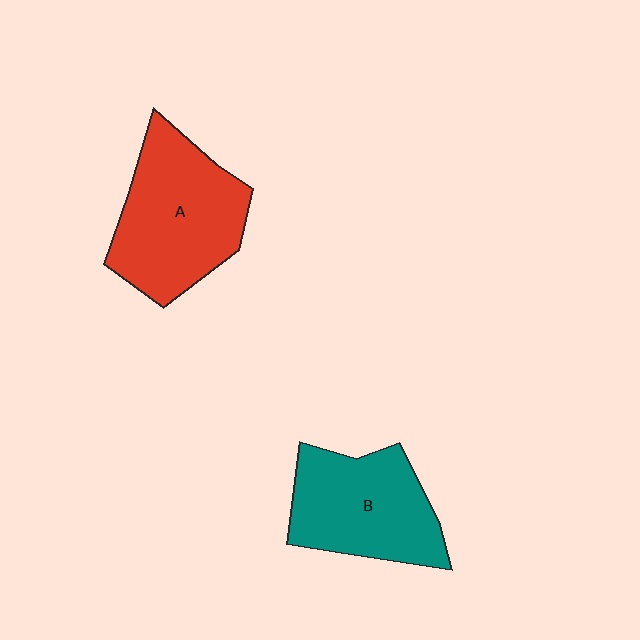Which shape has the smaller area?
Shape B (teal).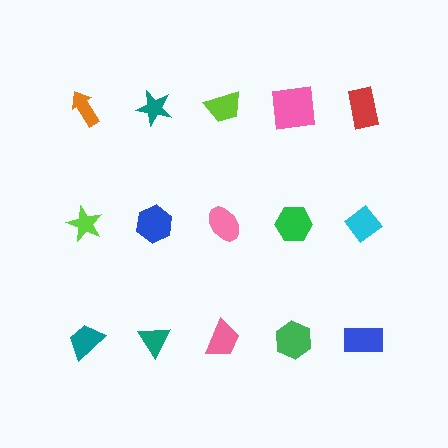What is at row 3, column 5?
A blue rectangle.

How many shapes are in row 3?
5 shapes.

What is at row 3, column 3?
A pink trapezoid.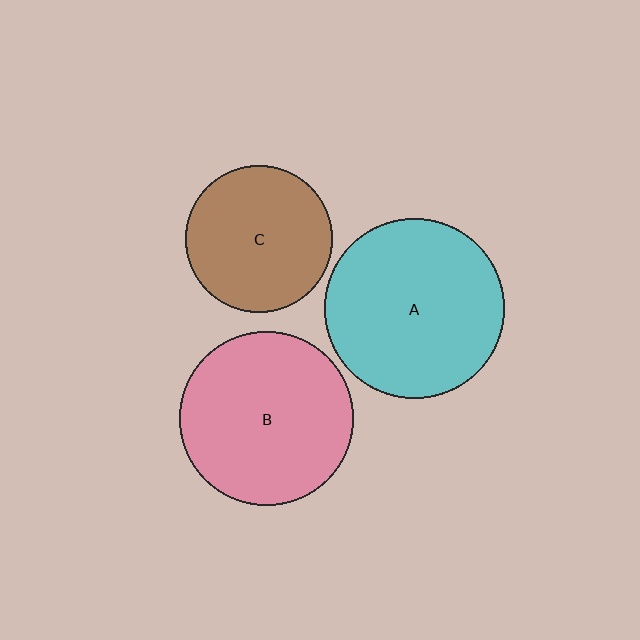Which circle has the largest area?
Circle A (cyan).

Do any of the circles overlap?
No, none of the circles overlap.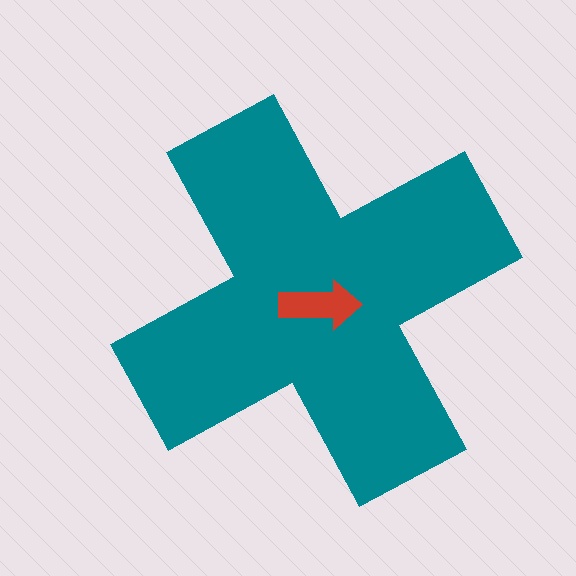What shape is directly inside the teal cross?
The red arrow.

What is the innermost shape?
The red arrow.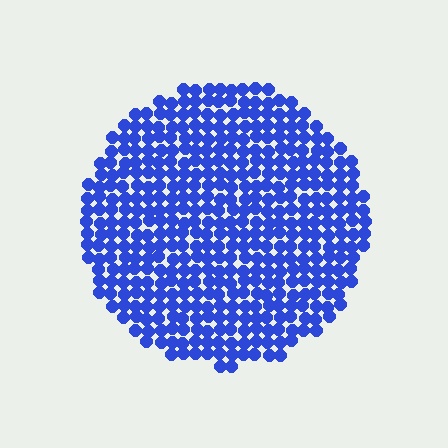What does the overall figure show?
The overall figure shows a circle.